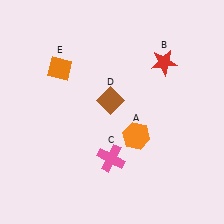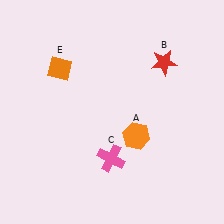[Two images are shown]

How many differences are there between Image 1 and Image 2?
There is 1 difference between the two images.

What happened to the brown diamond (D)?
The brown diamond (D) was removed in Image 2. It was in the top-left area of Image 1.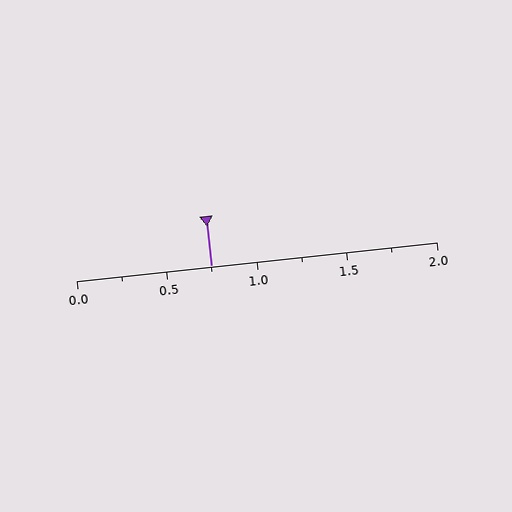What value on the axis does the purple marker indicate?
The marker indicates approximately 0.75.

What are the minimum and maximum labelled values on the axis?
The axis runs from 0.0 to 2.0.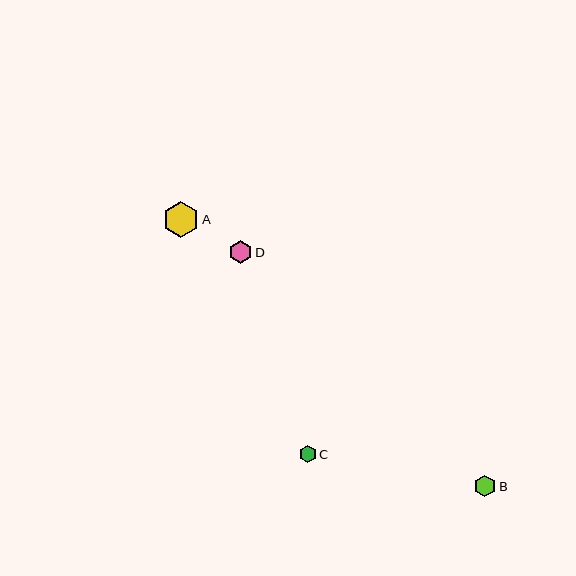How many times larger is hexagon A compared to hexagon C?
Hexagon A is approximately 2.0 times the size of hexagon C.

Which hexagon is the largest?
Hexagon A is the largest with a size of approximately 36 pixels.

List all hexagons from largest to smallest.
From largest to smallest: A, D, B, C.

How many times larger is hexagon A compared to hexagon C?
Hexagon A is approximately 2.0 times the size of hexagon C.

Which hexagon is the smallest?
Hexagon C is the smallest with a size of approximately 18 pixels.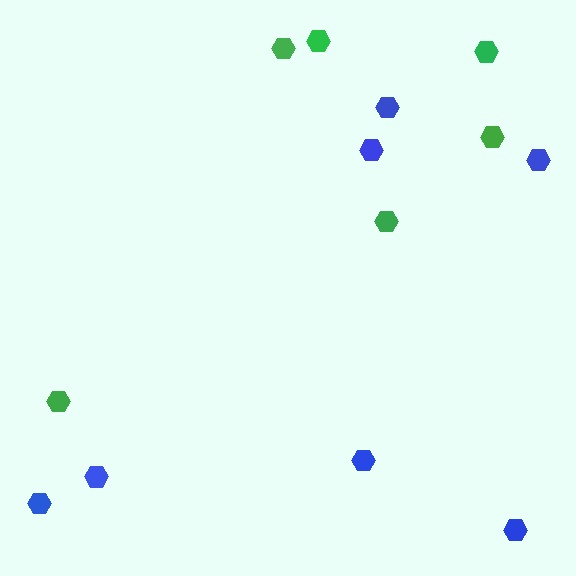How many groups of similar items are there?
There are 2 groups: one group of blue hexagons (7) and one group of green hexagons (6).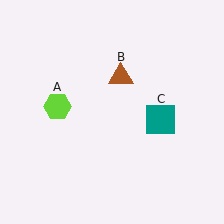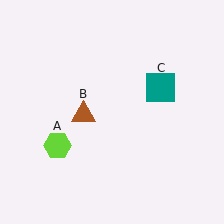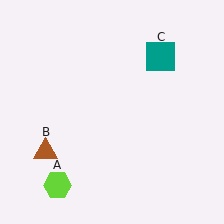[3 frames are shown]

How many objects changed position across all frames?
3 objects changed position: lime hexagon (object A), brown triangle (object B), teal square (object C).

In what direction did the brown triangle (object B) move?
The brown triangle (object B) moved down and to the left.